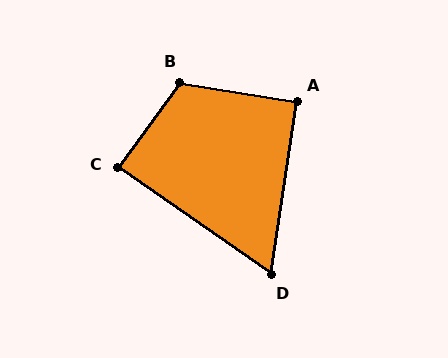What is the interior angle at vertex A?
Approximately 91 degrees (approximately right).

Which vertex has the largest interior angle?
B, at approximately 116 degrees.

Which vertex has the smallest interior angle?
D, at approximately 64 degrees.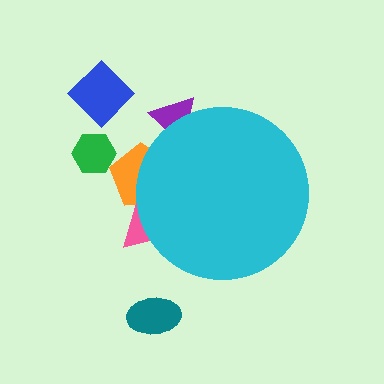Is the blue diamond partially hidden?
No, the blue diamond is fully visible.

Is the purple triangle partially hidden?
Yes, the purple triangle is partially hidden behind the cyan circle.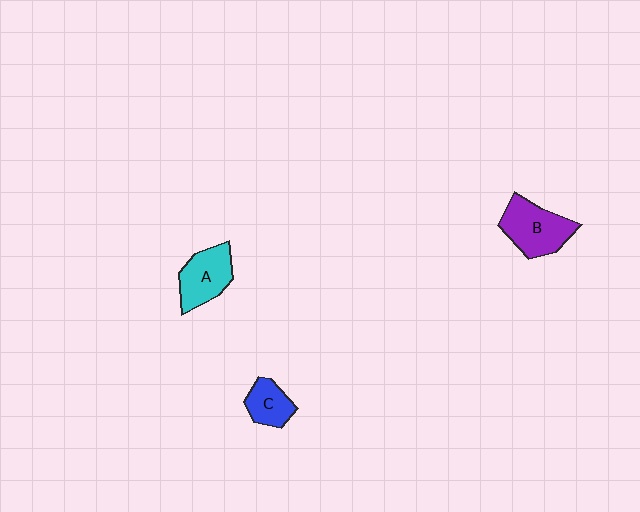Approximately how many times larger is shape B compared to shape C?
Approximately 1.7 times.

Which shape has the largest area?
Shape B (purple).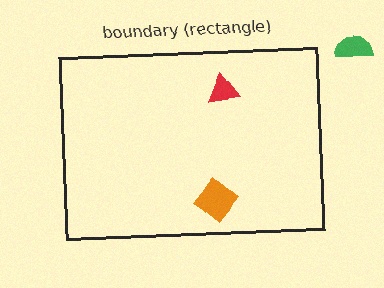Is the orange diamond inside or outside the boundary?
Inside.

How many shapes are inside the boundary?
2 inside, 1 outside.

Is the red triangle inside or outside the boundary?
Inside.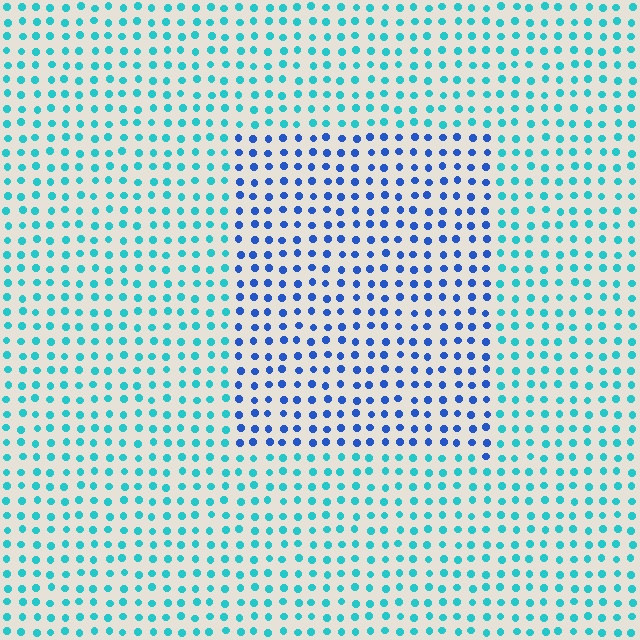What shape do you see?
I see a rectangle.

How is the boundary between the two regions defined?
The boundary is defined purely by a slight shift in hue (about 42 degrees). Spacing, size, and orientation are identical on both sides.